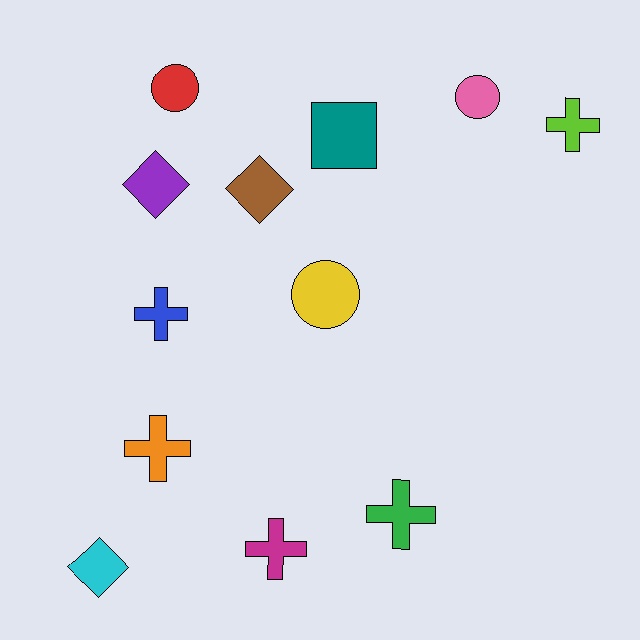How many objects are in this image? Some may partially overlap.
There are 12 objects.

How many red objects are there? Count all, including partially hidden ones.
There is 1 red object.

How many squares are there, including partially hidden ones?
There is 1 square.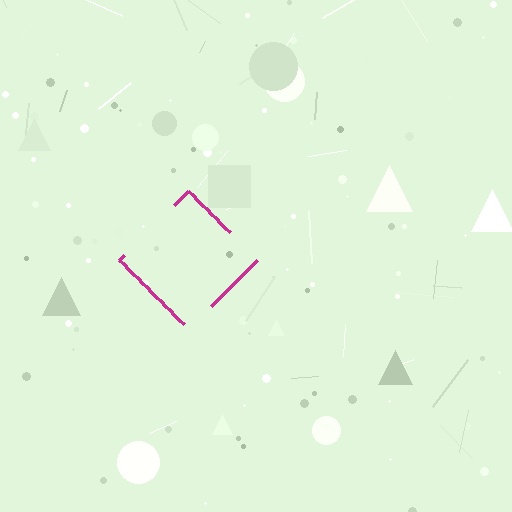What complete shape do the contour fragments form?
The contour fragments form a diamond.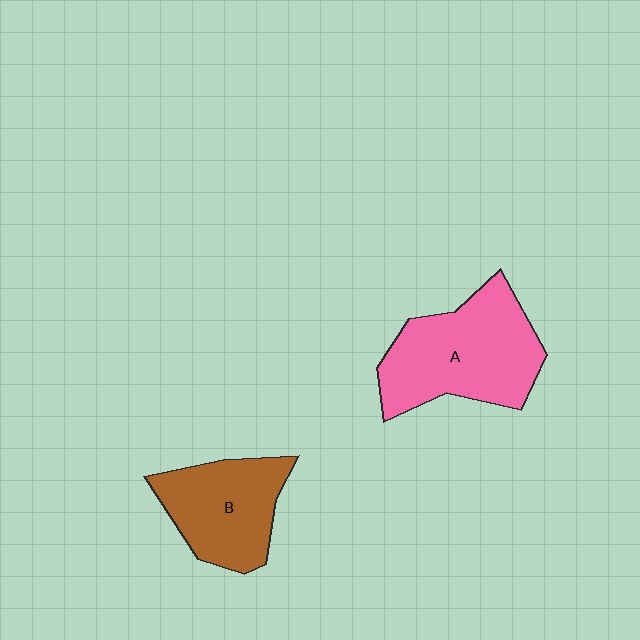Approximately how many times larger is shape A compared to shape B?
Approximately 1.3 times.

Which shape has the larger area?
Shape A (pink).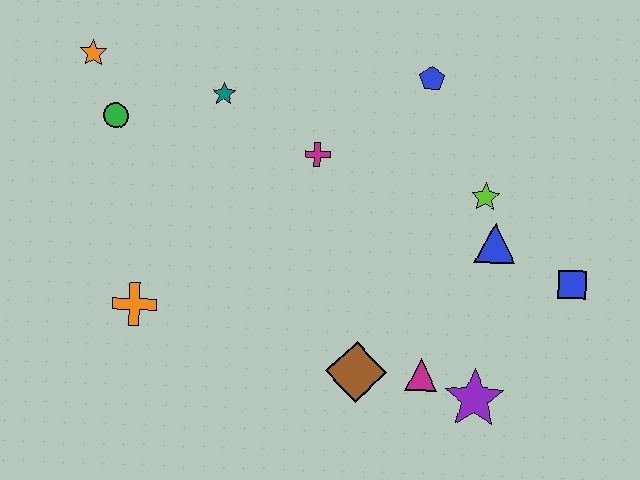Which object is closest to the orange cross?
The green circle is closest to the orange cross.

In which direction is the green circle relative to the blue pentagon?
The green circle is to the left of the blue pentagon.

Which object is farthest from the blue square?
The orange star is farthest from the blue square.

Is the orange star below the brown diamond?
No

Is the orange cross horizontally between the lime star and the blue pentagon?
No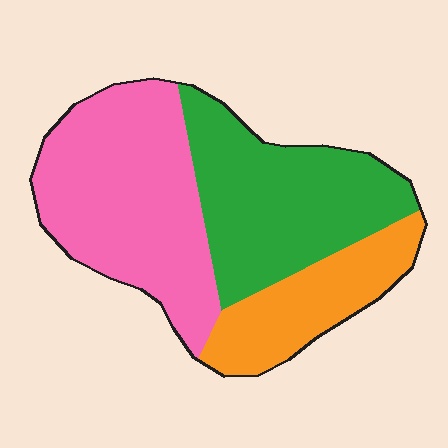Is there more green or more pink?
Pink.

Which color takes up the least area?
Orange, at roughly 20%.